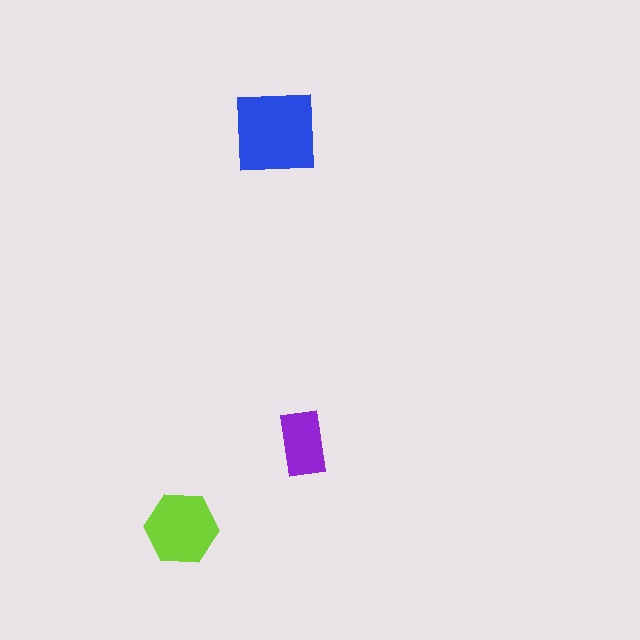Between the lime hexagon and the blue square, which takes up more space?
The blue square.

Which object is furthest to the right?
The purple rectangle is rightmost.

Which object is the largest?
The blue square.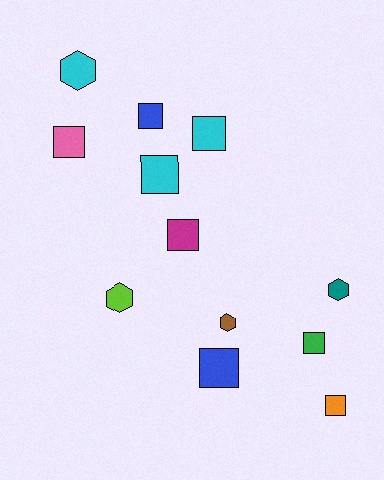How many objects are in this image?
There are 12 objects.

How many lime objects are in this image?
There is 1 lime object.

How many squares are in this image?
There are 8 squares.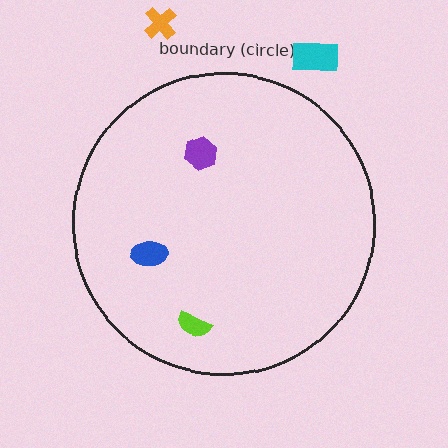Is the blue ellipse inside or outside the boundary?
Inside.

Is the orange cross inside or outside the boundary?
Outside.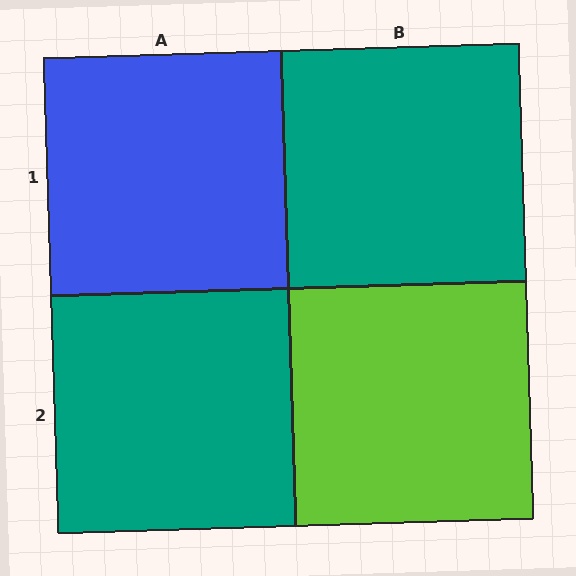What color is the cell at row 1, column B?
Teal.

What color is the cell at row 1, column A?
Blue.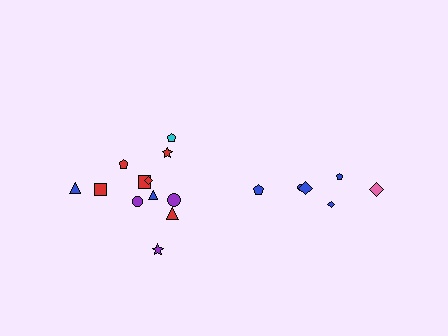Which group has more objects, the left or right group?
The left group.